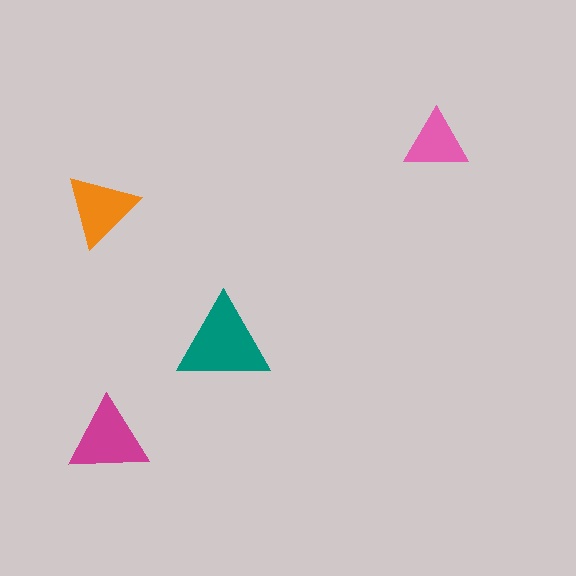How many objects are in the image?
There are 4 objects in the image.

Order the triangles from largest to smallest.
the teal one, the magenta one, the orange one, the pink one.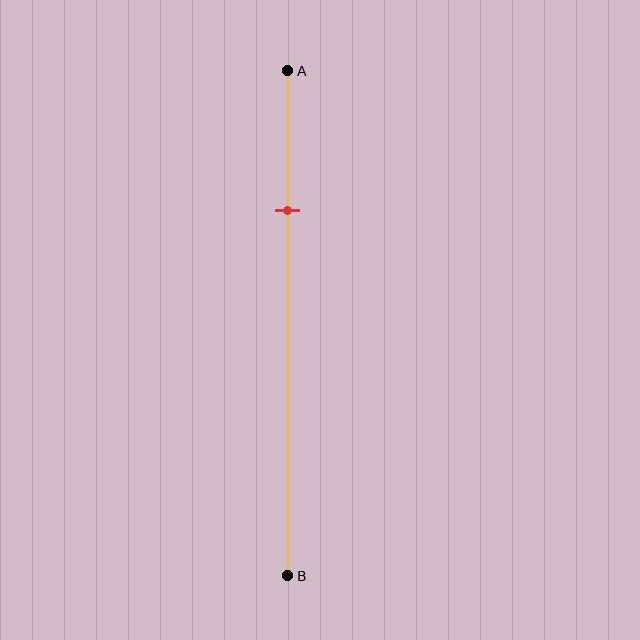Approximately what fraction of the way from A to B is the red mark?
The red mark is approximately 30% of the way from A to B.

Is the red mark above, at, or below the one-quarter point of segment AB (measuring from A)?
The red mark is approximately at the one-quarter point of segment AB.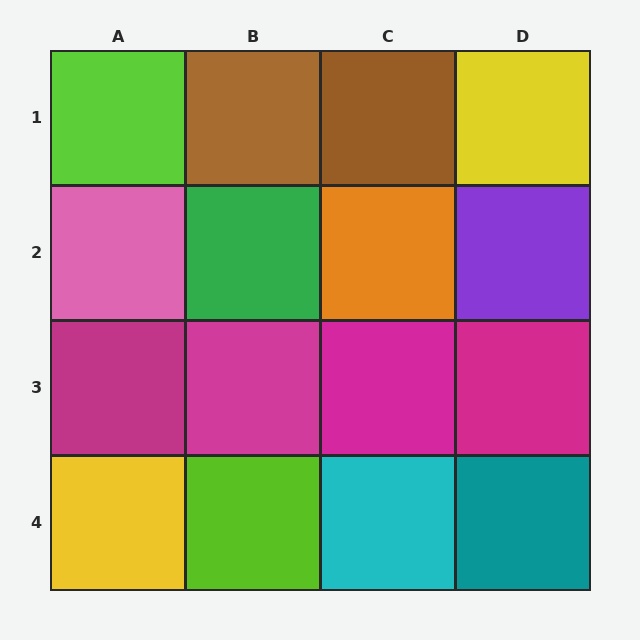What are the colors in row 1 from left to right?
Lime, brown, brown, yellow.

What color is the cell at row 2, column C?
Orange.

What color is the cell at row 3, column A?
Magenta.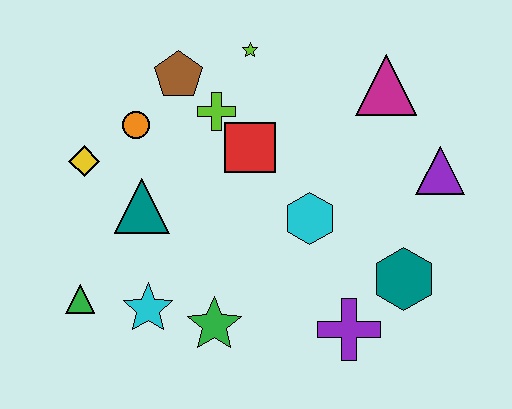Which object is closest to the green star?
The cyan star is closest to the green star.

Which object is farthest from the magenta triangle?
The green triangle is farthest from the magenta triangle.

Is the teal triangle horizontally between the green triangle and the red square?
Yes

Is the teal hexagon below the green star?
No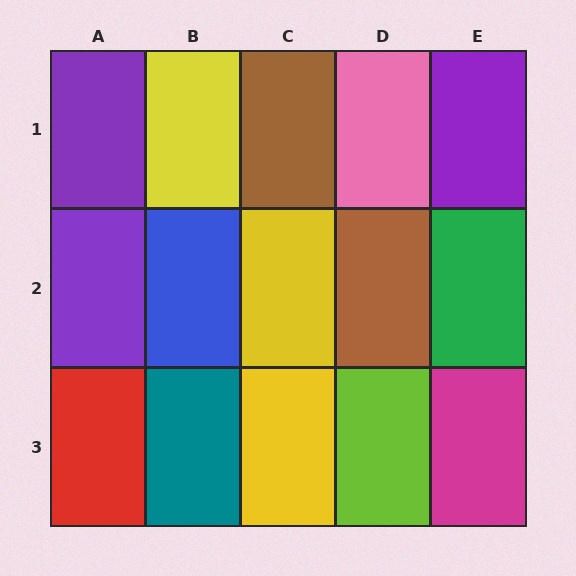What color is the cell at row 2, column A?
Purple.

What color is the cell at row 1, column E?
Purple.